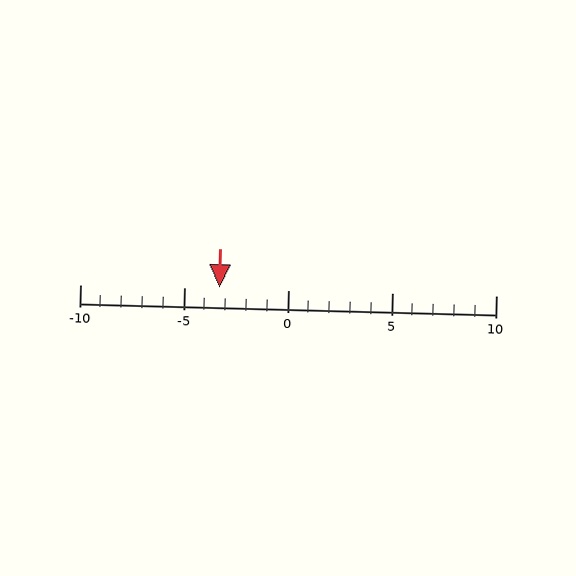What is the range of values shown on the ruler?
The ruler shows values from -10 to 10.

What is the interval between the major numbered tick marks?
The major tick marks are spaced 5 units apart.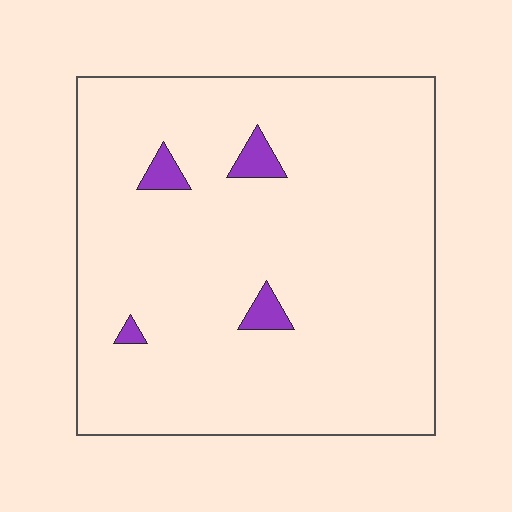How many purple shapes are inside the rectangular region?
4.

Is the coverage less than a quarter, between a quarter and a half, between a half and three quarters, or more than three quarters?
Less than a quarter.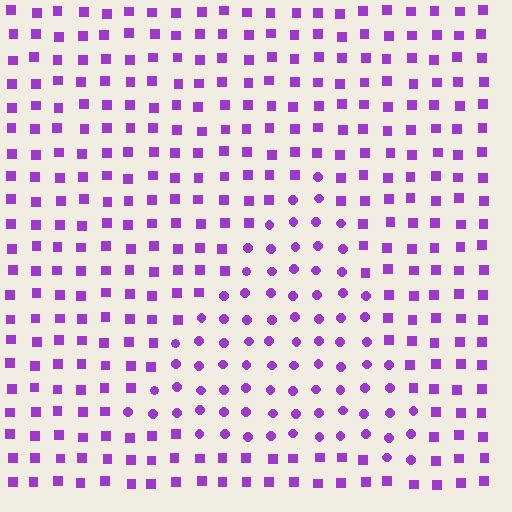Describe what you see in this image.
The image is filled with small purple elements arranged in a uniform grid. A triangle-shaped region contains circles, while the surrounding area contains squares. The boundary is defined purely by the change in element shape.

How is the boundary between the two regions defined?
The boundary is defined by a change in element shape: circles inside vs. squares outside. All elements share the same color and spacing.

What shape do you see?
I see a triangle.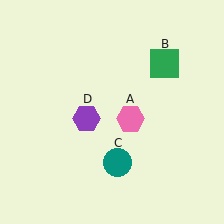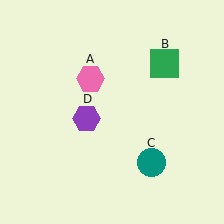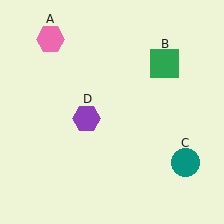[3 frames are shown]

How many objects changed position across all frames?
2 objects changed position: pink hexagon (object A), teal circle (object C).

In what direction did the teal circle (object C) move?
The teal circle (object C) moved right.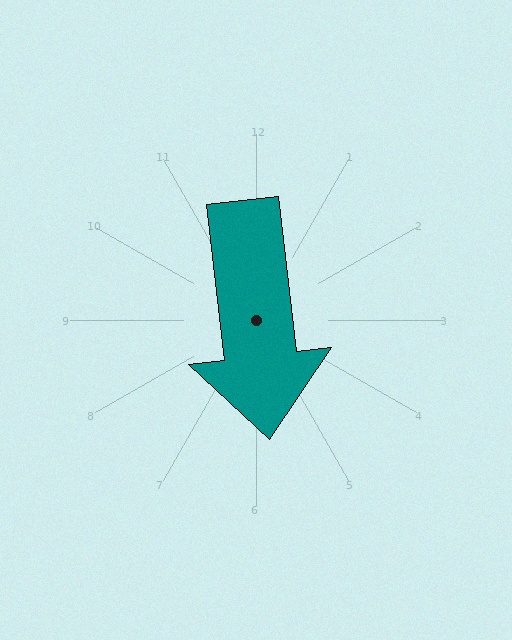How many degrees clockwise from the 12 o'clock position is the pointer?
Approximately 173 degrees.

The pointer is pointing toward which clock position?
Roughly 6 o'clock.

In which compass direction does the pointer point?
South.